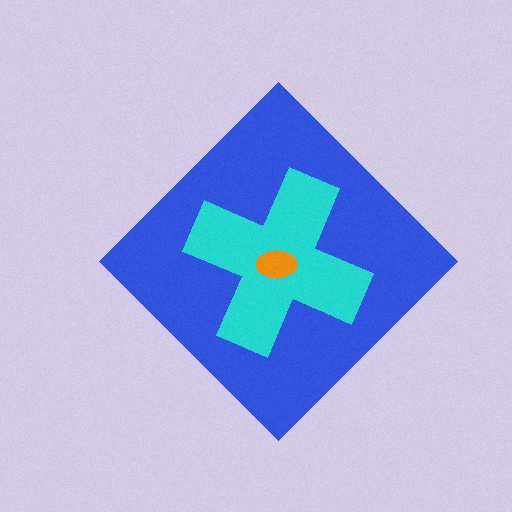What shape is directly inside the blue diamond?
The cyan cross.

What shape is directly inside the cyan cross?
The orange ellipse.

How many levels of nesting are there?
3.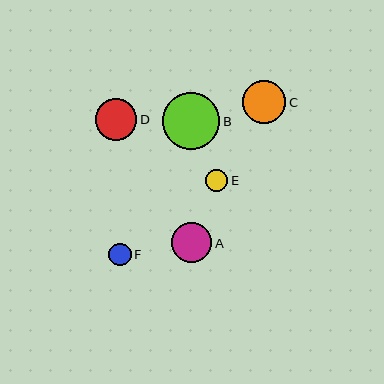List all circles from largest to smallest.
From largest to smallest: B, C, D, A, F, E.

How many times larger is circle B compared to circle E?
Circle B is approximately 2.6 times the size of circle E.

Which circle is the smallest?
Circle E is the smallest with a size of approximately 22 pixels.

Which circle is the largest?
Circle B is the largest with a size of approximately 57 pixels.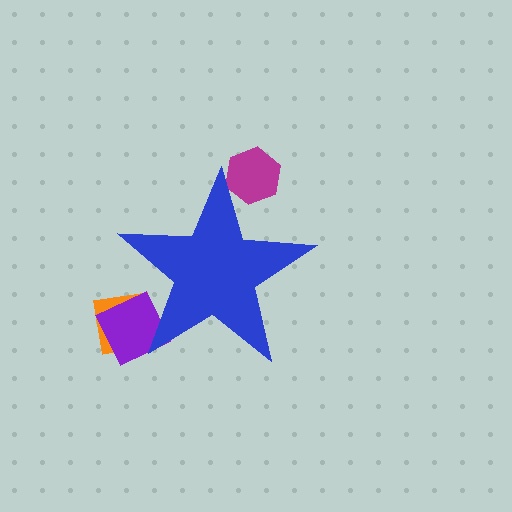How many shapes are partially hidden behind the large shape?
3 shapes are partially hidden.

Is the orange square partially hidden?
Yes, the orange square is partially hidden behind the blue star.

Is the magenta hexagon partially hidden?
Yes, the magenta hexagon is partially hidden behind the blue star.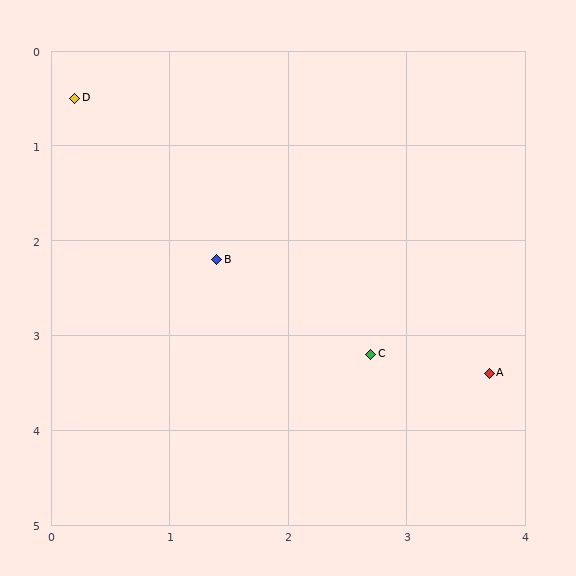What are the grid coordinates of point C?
Point C is at approximately (2.7, 3.2).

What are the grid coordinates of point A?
Point A is at approximately (3.7, 3.4).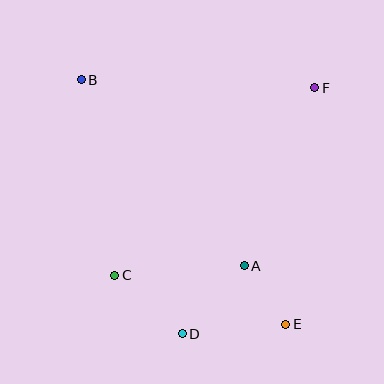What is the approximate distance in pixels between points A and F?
The distance between A and F is approximately 191 pixels.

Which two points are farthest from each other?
Points B and E are farthest from each other.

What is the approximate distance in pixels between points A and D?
The distance between A and D is approximately 92 pixels.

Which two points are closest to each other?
Points A and E are closest to each other.